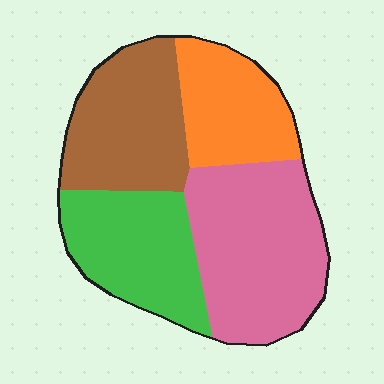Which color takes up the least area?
Orange, at roughly 20%.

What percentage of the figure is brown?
Brown covers around 25% of the figure.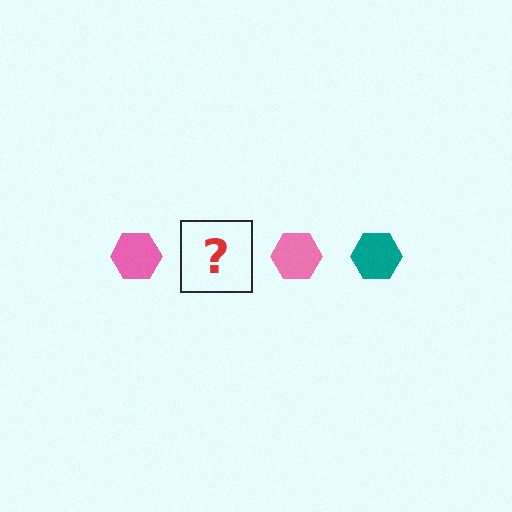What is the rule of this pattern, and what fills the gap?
The rule is that the pattern cycles through pink, teal hexagons. The gap should be filled with a teal hexagon.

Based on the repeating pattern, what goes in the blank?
The blank should be a teal hexagon.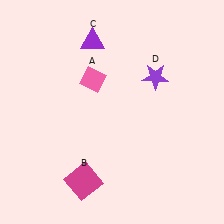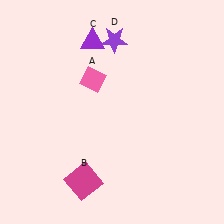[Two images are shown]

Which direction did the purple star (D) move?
The purple star (D) moved left.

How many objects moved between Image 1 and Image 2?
1 object moved between the two images.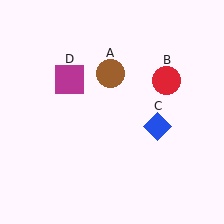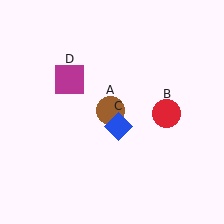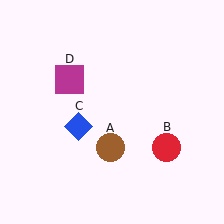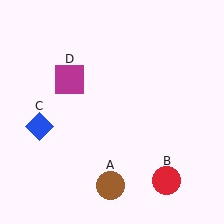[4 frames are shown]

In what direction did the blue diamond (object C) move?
The blue diamond (object C) moved left.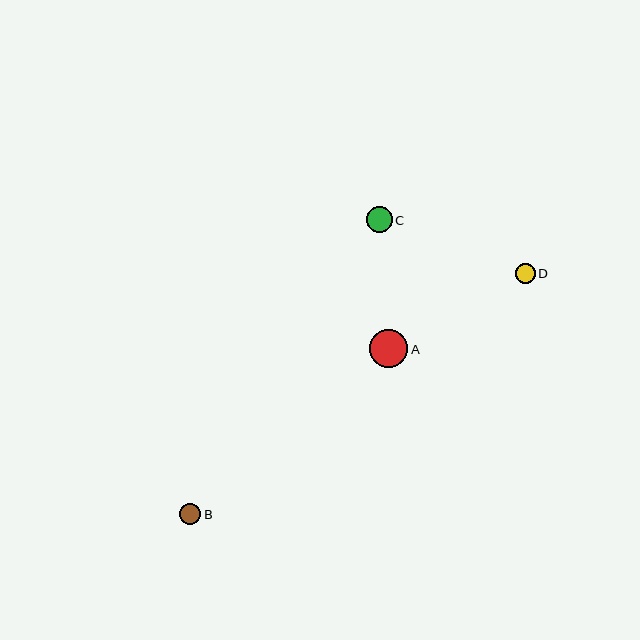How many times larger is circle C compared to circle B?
Circle C is approximately 1.2 times the size of circle B.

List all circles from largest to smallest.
From largest to smallest: A, C, B, D.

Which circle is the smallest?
Circle D is the smallest with a size of approximately 20 pixels.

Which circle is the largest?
Circle A is the largest with a size of approximately 38 pixels.